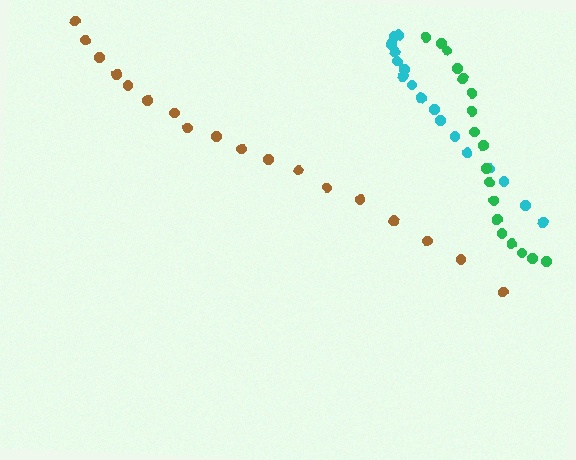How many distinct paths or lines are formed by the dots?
There are 3 distinct paths.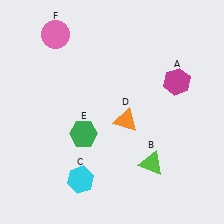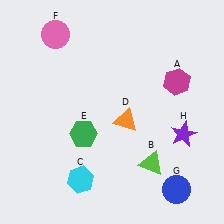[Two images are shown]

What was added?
A blue circle (G), a purple star (H) were added in Image 2.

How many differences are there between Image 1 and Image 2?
There are 2 differences between the two images.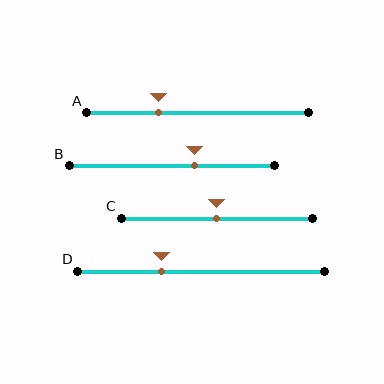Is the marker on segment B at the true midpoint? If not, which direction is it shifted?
No, the marker on segment B is shifted to the right by about 11% of the segment length.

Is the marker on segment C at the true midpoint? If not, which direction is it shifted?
Yes, the marker on segment C is at the true midpoint.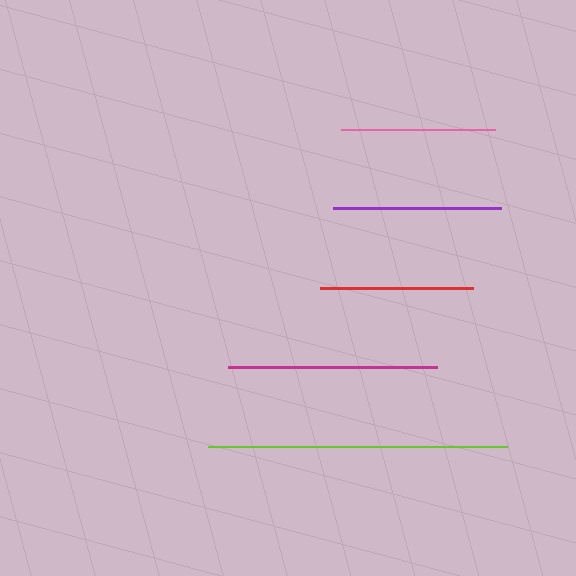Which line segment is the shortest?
The pink line is the shortest at approximately 153 pixels.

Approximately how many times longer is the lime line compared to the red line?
The lime line is approximately 1.9 times the length of the red line.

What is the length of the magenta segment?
The magenta segment is approximately 209 pixels long.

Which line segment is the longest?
The lime line is the longest at approximately 299 pixels.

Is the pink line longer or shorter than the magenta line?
The magenta line is longer than the pink line.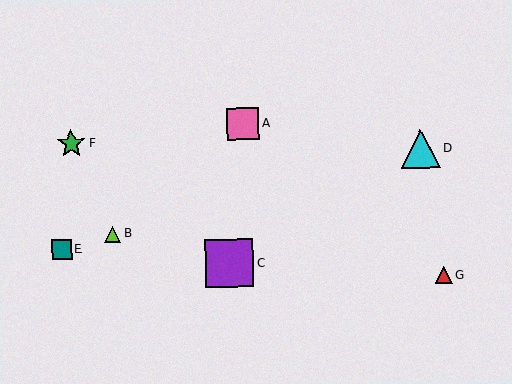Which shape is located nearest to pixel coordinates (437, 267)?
The red triangle (labeled G) at (444, 275) is nearest to that location.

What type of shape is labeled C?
Shape C is a purple square.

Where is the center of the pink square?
The center of the pink square is at (243, 124).